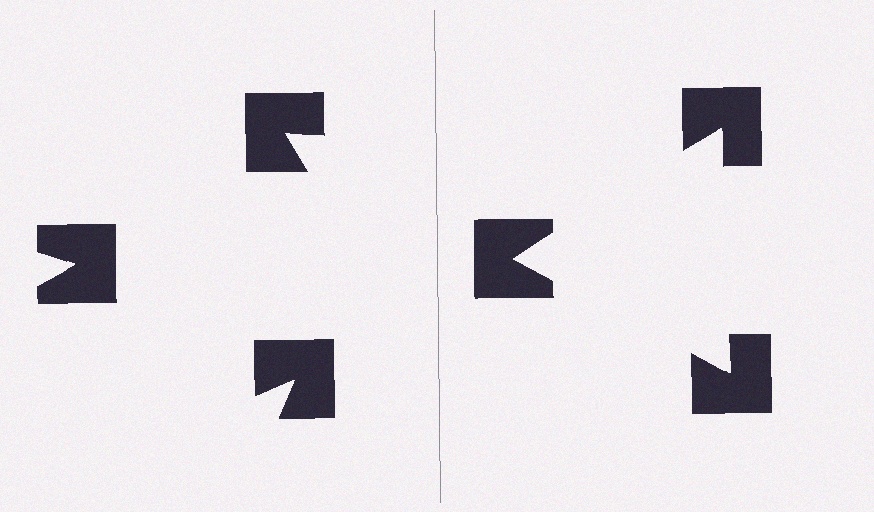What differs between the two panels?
The notched squares are positioned identically on both sides; only the wedge orientations differ. On the right they align to a triangle; on the left they are misaligned.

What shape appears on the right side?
An illusory triangle.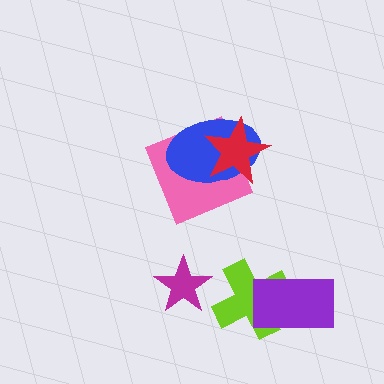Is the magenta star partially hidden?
No, no other shape covers it.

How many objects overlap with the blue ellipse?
2 objects overlap with the blue ellipse.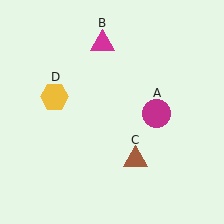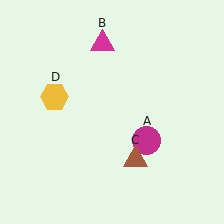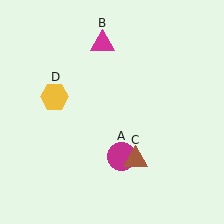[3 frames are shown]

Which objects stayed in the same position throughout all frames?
Magenta triangle (object B) and brown triangle (object C) and yellow hexagon (object D) remained stationary.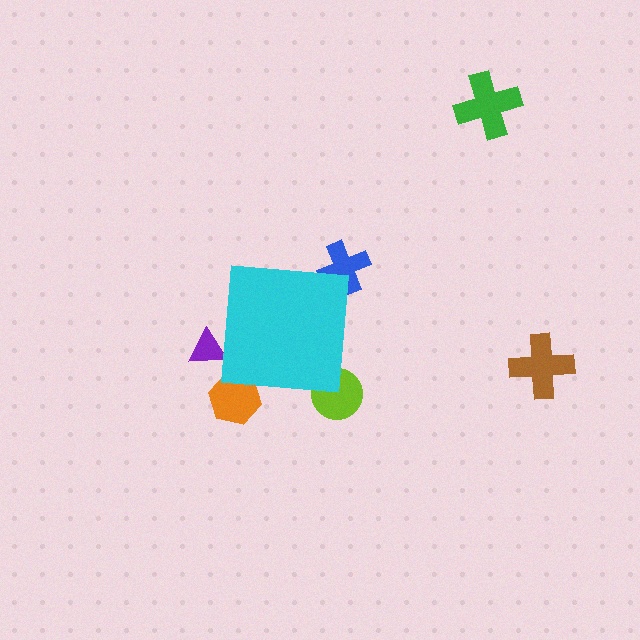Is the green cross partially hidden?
No, the green cross is fully visible.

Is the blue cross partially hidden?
Yes, the blue cross is partially hidden behind the cyan square.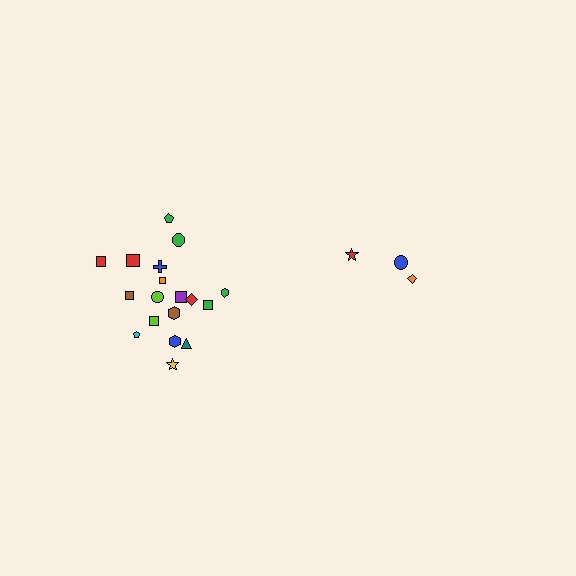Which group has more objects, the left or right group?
The left group.